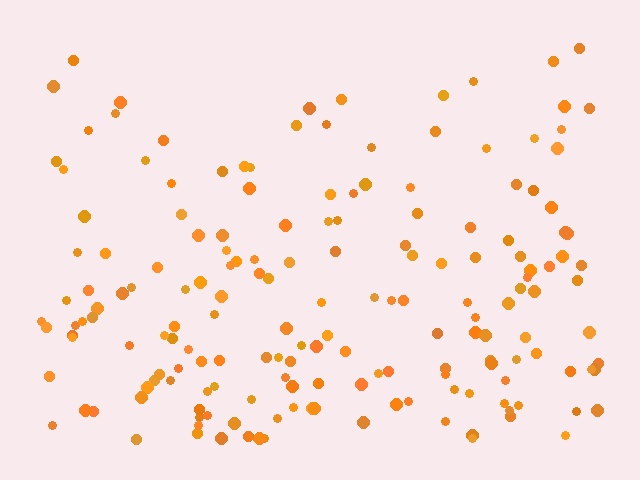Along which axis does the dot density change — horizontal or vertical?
Vertical.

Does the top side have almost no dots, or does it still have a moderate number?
Still a moderate number, just noticeably fewer than the bottom.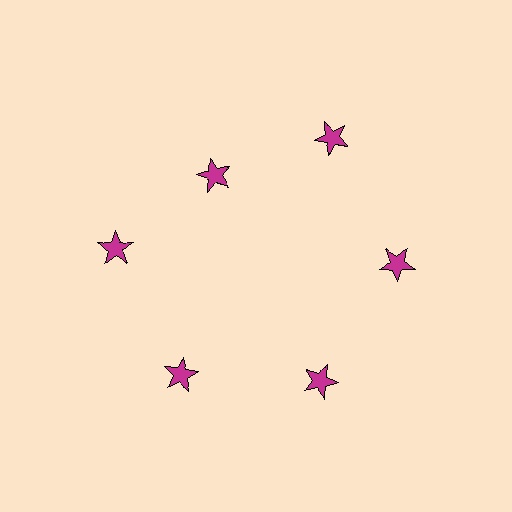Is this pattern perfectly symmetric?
No. The 6 magenta stars are arranged in a ring, but one element near the 11 o'clock position is pulled inward toward the center, breaking the 6-fold rotational symmetry.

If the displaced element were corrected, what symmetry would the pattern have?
It would have 6-fold rotational symmetry — the pattern would map onto itself every 60 degrees.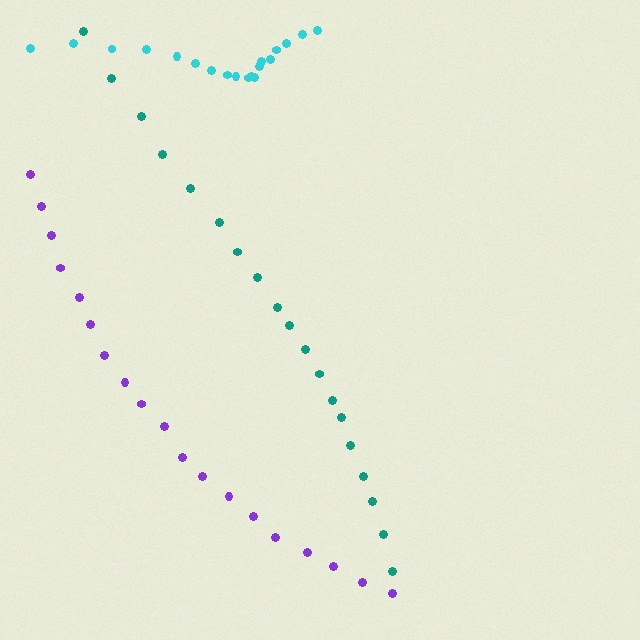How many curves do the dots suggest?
There are 3 distinct paths.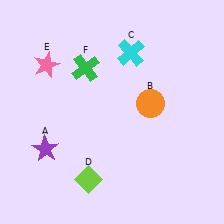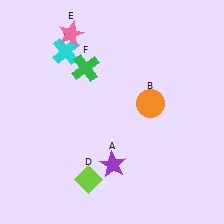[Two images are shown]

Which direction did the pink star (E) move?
The pink star (E) moved up.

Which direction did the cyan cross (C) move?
The cyan cross (C) moved left.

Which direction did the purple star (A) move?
The purple star (A) moved right.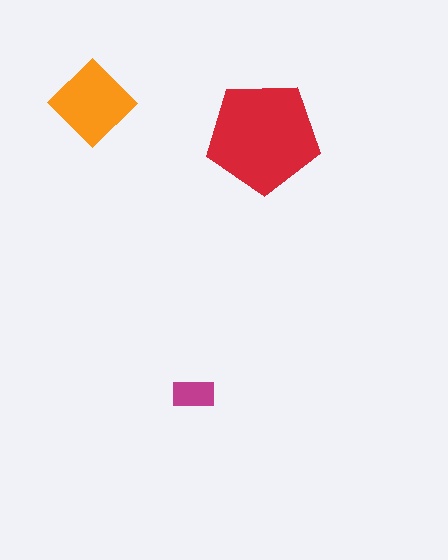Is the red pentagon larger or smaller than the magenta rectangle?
Larger.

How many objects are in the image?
There are 3 objects in the image.